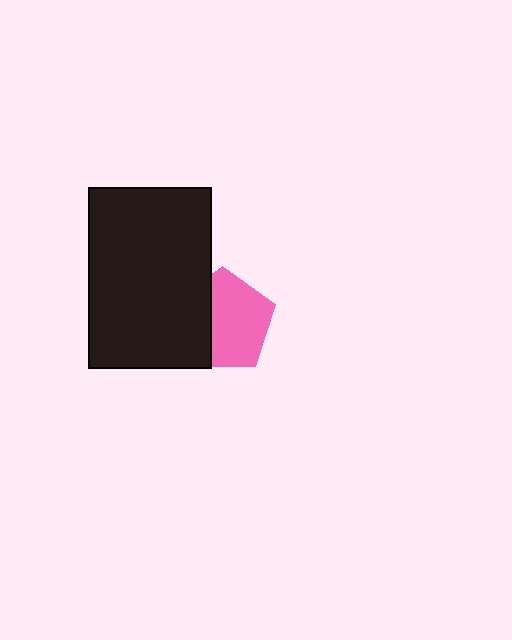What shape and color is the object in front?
The object in front is a black rectangle.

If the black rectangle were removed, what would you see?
You would see the complete pink pentagon.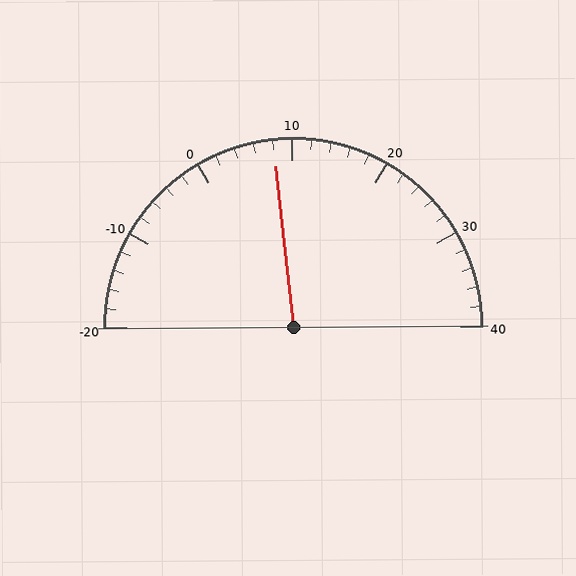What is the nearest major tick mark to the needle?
The nearest major tick mark is 10.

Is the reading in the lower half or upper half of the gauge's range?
The reading is in the lower half of the range (-20 to 40).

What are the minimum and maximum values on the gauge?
The gauge ranges from -20 to 40.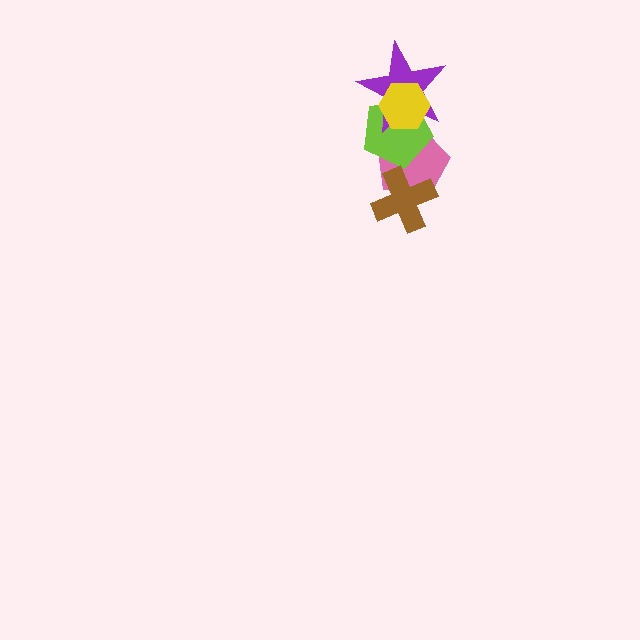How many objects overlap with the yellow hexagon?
3 objects overlap with the yellow hexagon.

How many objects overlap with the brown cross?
1 object overlaps with the brown cross.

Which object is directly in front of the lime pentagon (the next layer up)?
The purple star is directly in front of the lime pentagon.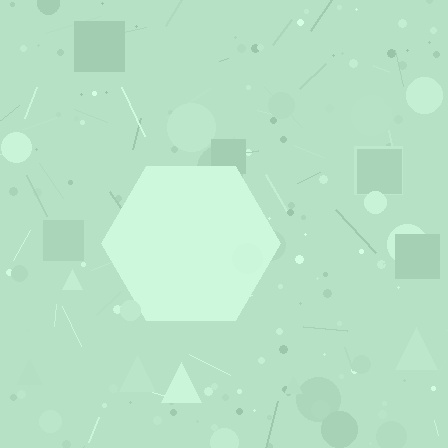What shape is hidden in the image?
A hexagon is hidden in the image.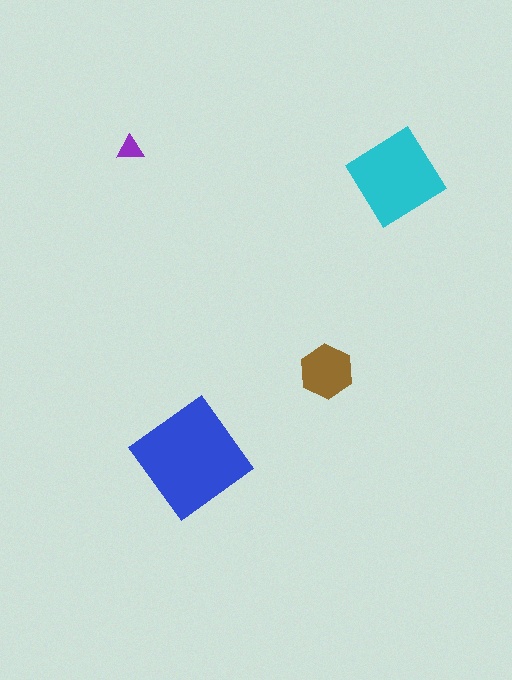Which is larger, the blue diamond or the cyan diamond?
The blue diamond.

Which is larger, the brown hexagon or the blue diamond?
The blue diamond.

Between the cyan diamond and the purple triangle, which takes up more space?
The cyan diamond.